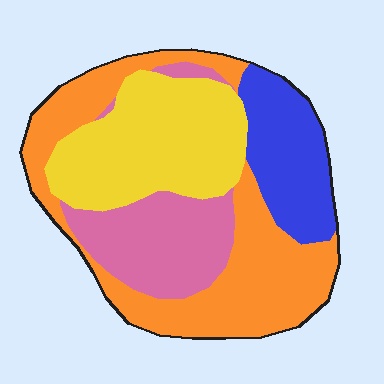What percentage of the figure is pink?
Pink covers 20% of the figure.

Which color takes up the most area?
Orange, at roughly 35%.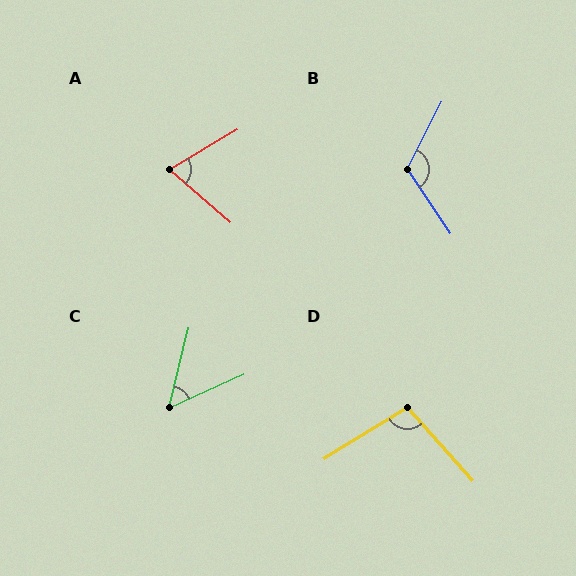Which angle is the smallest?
C, at approximately 52 degrees.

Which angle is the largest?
B, at approximately 120 degrees.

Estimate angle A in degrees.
Approximately 71 degrees.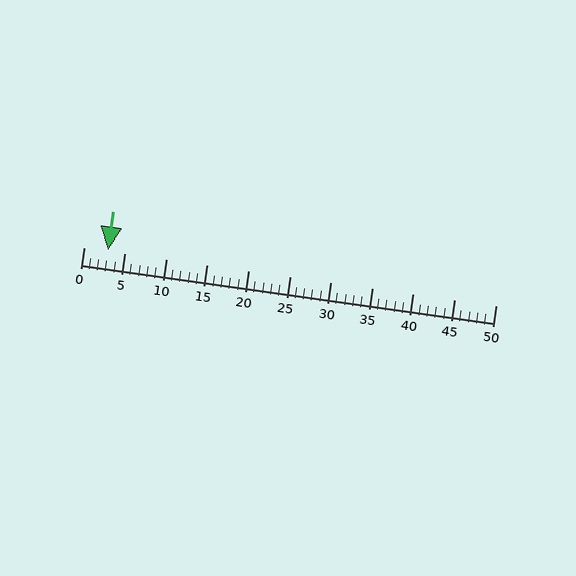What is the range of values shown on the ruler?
The ruler shows values from 0 to 50.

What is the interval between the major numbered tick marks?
The major tick marks are spaced 5 units apart.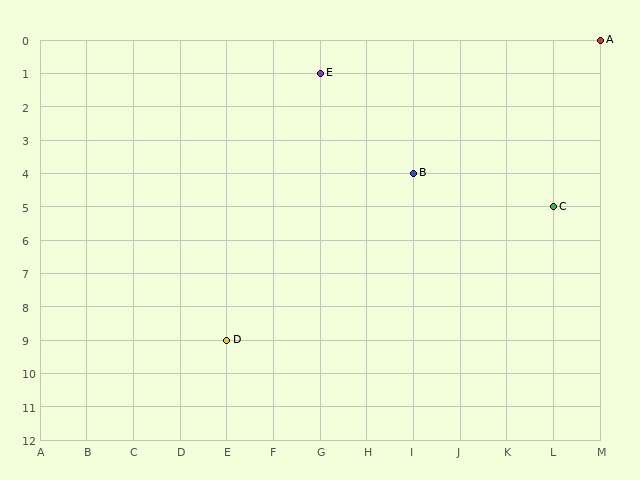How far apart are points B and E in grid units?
Points B and E are 2 columns and 3 rows apart (about 3.6 grid units diagonally).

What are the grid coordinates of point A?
Point A is at grid coordinates (M, 0).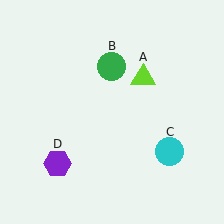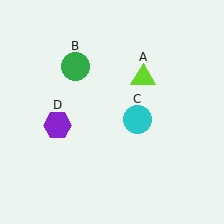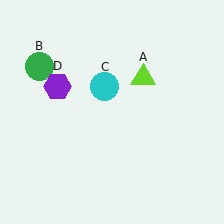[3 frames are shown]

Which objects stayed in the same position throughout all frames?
Lime triangle (object A) remained stationary.